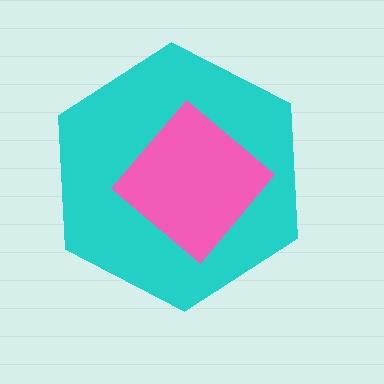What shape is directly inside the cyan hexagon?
The pink diamond.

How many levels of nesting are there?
2.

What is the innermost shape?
The pink diamond.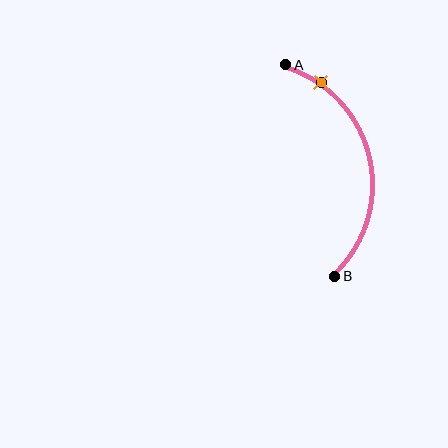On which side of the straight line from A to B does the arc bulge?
The arc bulges to the right of the straight line connecting A and B.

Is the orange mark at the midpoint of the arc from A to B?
No. The orange mark lies on the arc but is closer to endpoint A. The arc midpoint would be at the point on the curve equidistant along the arc from both A and B.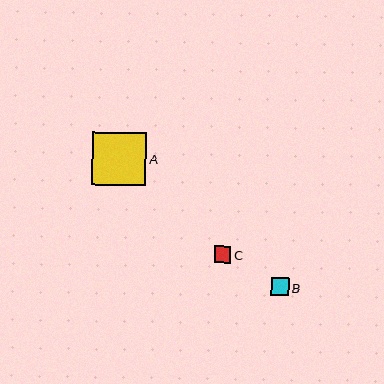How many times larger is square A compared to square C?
Square A is approximately 3.2 times the size of square C.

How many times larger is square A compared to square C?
Square A is approximately 3.2 times the size of square C.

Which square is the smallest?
Square C is the smallest with a size of approximately 17 pixels.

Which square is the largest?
Square A is the largest with a size of approximately 54 pixels.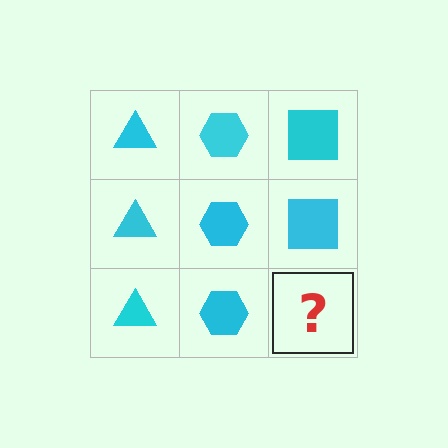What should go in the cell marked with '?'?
The missing cell should contain a cyan square.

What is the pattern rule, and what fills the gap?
The rule is that each column has a consistent shape. The gap should be filled with a cyan square.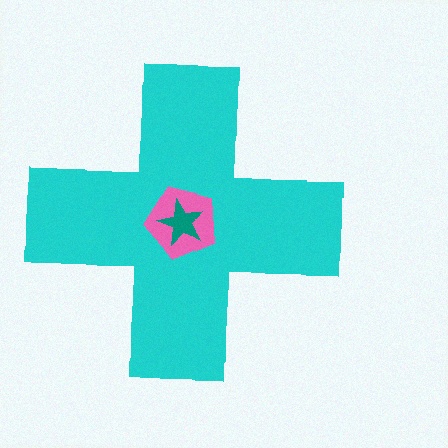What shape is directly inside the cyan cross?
The pink pentagon.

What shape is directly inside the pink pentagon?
The teal star.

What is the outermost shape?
The cyan cross.